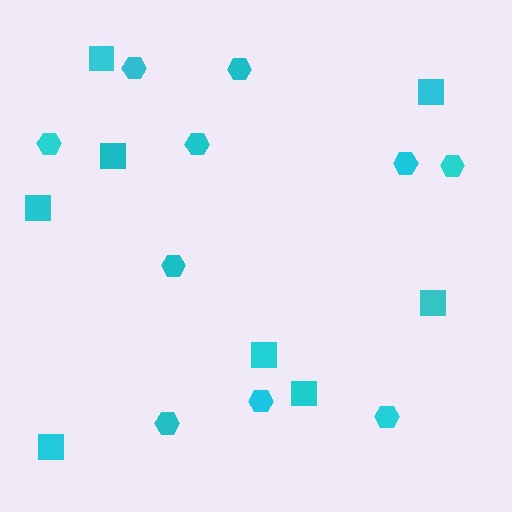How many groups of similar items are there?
There are 2 groups: one group of squares (8) and one group of hexagons (10).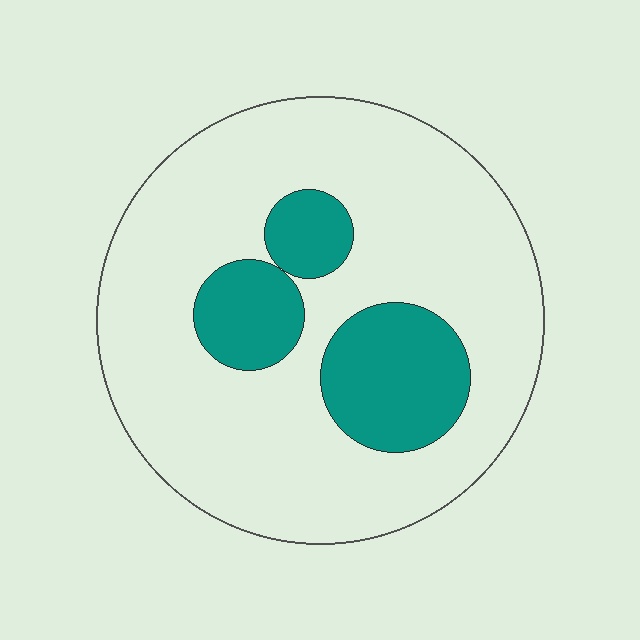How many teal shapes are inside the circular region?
3.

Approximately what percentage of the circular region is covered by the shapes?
Approximately 20%.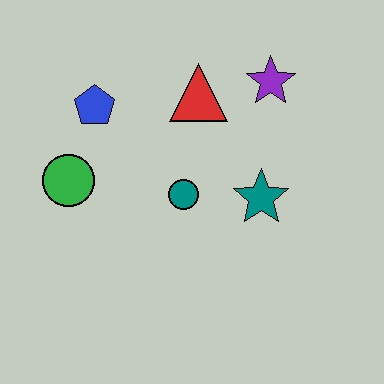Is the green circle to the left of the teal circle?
Yes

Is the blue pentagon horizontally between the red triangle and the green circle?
Yes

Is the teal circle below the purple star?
Yes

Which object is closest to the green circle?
The blue pentagon is closest to the green circle.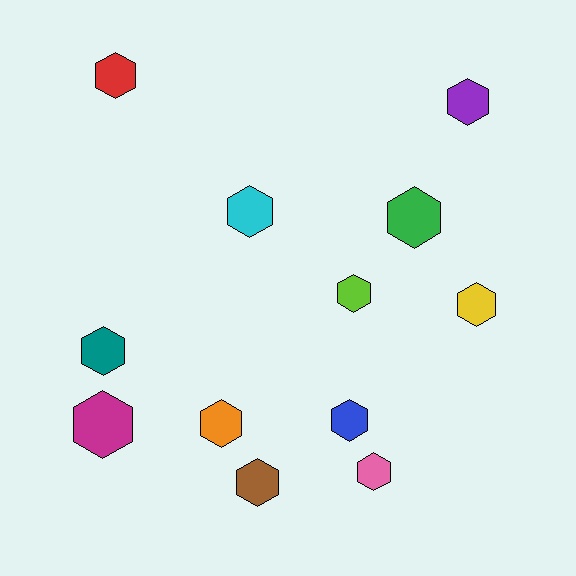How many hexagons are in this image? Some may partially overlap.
There are 12 hexagons.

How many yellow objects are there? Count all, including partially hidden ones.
There is 1 yellow object.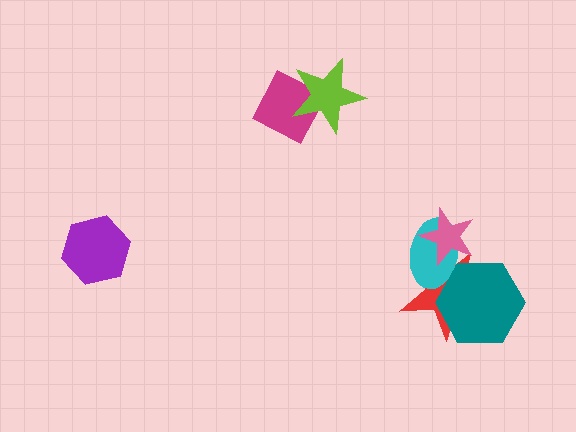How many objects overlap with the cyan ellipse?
3 objects overlap with the cyan ellipse.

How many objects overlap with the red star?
3 objects overlap with the red star.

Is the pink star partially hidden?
No, no other shape covers it.